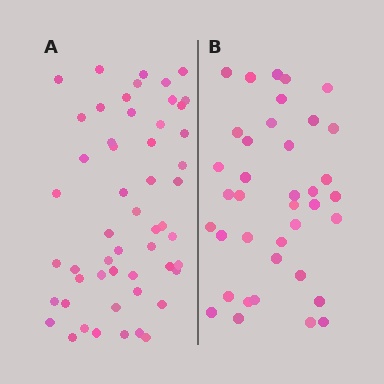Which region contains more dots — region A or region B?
Region A (the left region) has more dots.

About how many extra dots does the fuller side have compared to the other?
Region A has approximately 15 more dots than region B.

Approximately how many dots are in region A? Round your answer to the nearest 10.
About 50 dots. (The exact count is 53, which rounds to 50.)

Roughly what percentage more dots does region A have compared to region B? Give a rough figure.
About 40% more.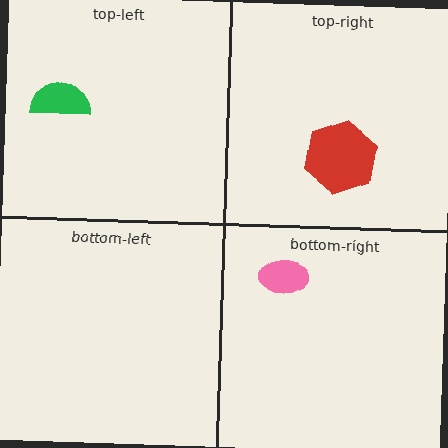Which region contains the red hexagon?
The top-right region.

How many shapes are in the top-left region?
1.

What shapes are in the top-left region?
The green semicircle.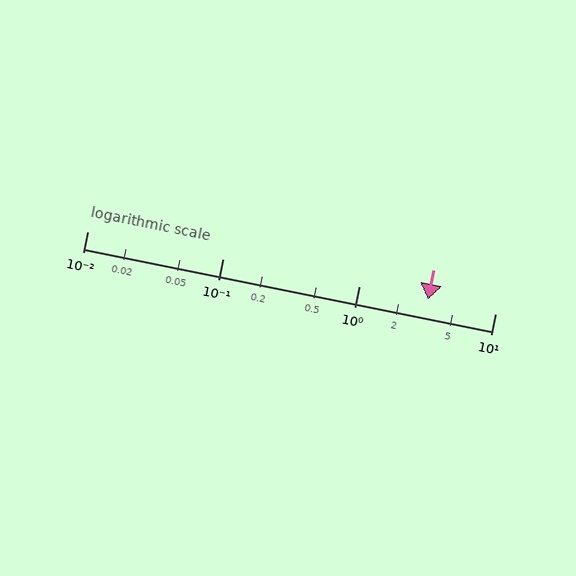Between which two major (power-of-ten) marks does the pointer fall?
The pointer is between 1 and 10.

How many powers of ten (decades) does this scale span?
The scale spans 3 decades, from 0.01 to 10.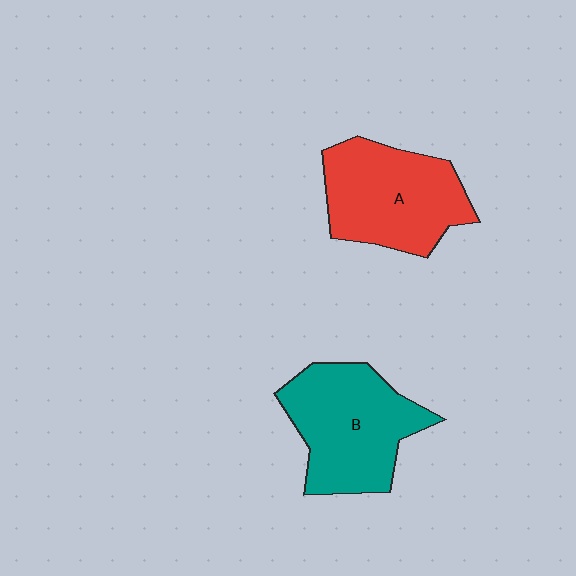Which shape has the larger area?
Shape B (teal).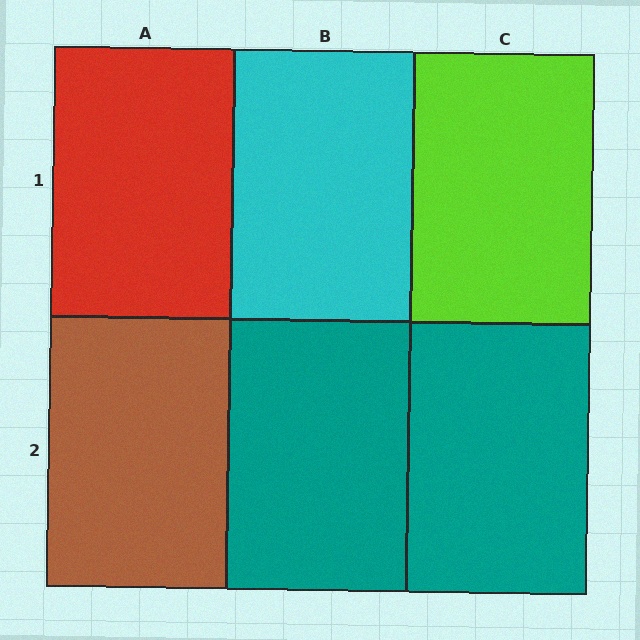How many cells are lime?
1 cell is lime.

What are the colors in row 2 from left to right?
Brown, teal, teal.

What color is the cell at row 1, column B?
Cyan.